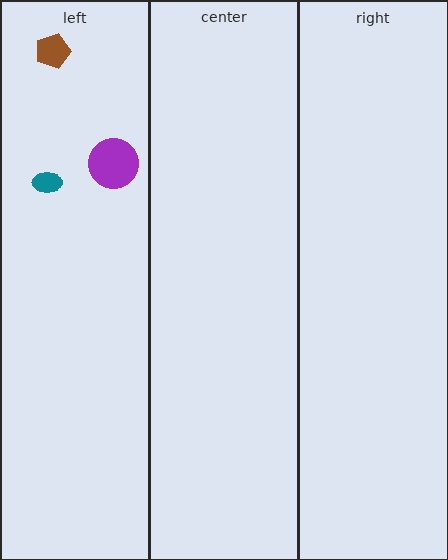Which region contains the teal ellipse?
The left region.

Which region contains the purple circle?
The left region.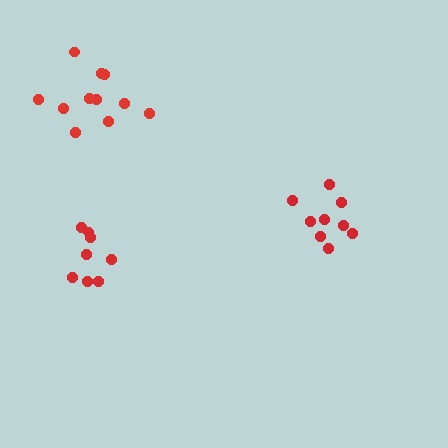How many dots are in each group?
Group 1: 11 dots, Group 2: 9 dots, Group 3: 8 dots (28 total).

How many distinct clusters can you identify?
There are 3 distinct clusters.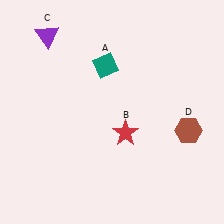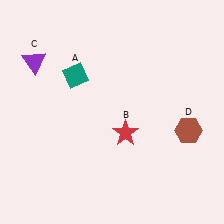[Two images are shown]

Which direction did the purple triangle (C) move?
The purple triangle (C) moved down.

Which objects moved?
The objects that moved are: the teal diamond (A), the purple triangle (C).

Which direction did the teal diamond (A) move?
The teal diamond (A) moved left.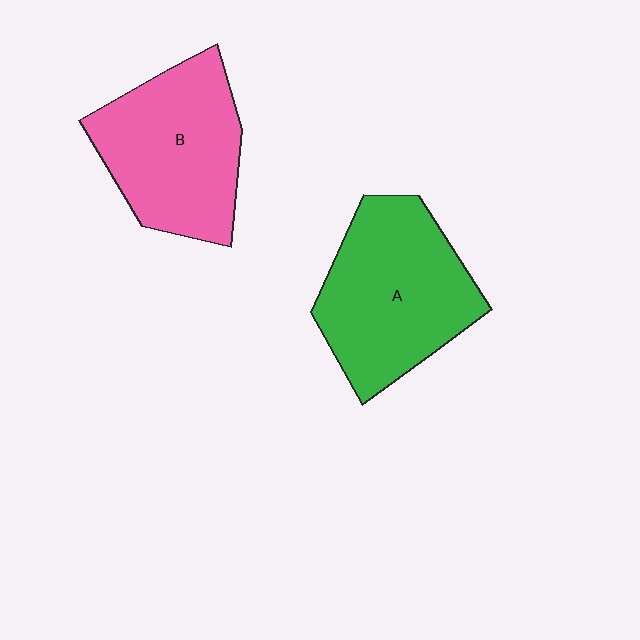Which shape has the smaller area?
Shape B (pink).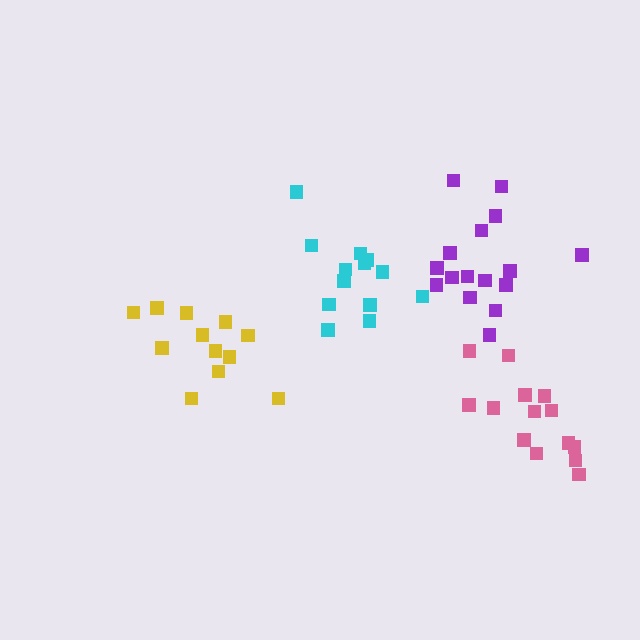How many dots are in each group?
Group 1: 13 dots, Group 2: 14 dots, Group 3: 12 dots, Group 4: 16 dots (55 total).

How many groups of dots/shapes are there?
There are 4 groups.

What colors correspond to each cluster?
The clusters are colored: cyan, pink, yellow, purple.